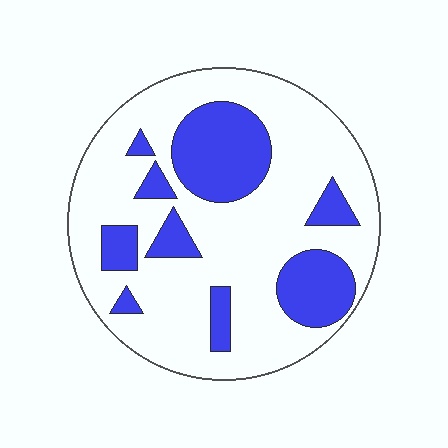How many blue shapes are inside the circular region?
9.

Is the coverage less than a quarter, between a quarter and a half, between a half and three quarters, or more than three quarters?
Between a quarter and a half.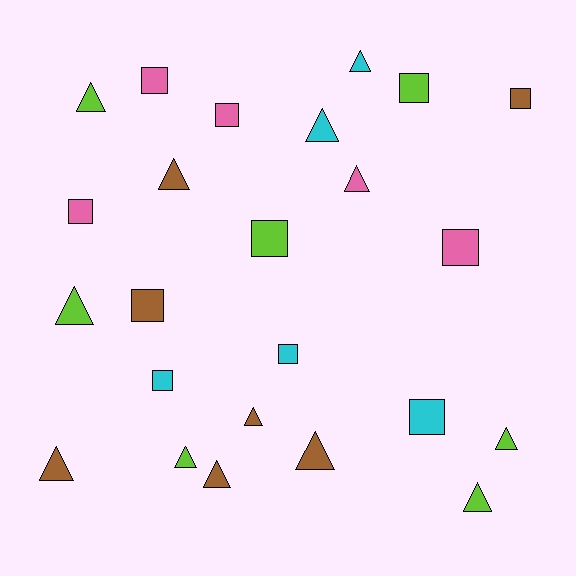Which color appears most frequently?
Lime, with 7 objects.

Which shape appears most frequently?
Triangle, with 13 objects.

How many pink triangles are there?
There is 1 pink triangle.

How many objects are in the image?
There are 24 objects.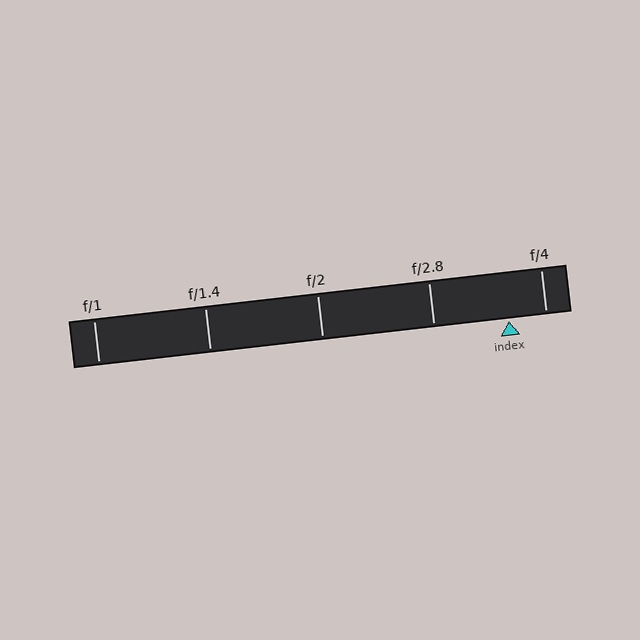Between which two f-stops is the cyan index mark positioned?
The index mark is between f/2.8 and f/4.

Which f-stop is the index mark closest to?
The index mark is closest to f/4.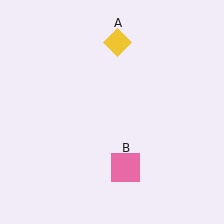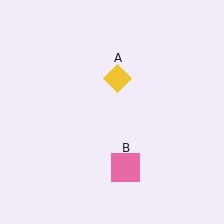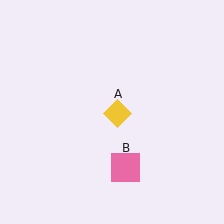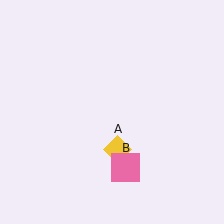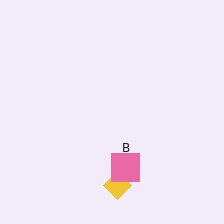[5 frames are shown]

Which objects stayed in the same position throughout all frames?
Pink square (object B) remained stationary.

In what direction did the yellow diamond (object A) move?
The yellow diamond (object A) moved down.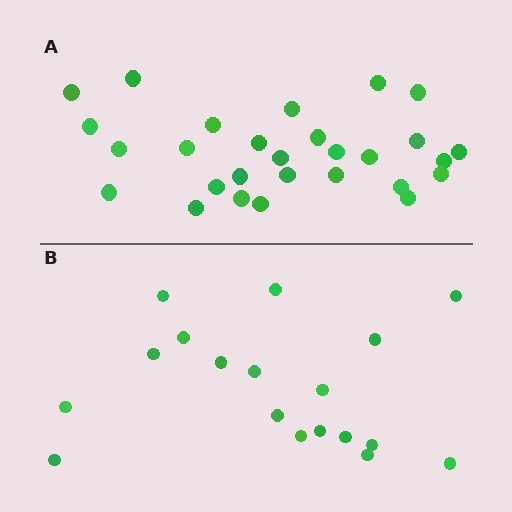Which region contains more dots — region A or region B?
Region A (the top region) has more dots.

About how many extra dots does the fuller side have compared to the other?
Region A has roughly 10 or so more dots than region B.